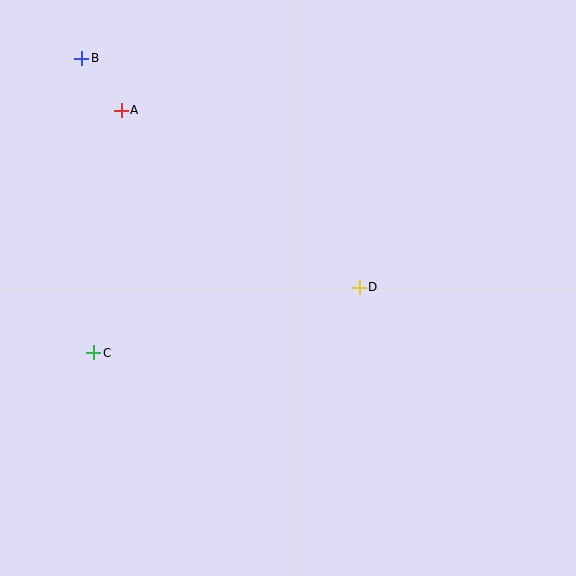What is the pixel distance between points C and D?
The distance between C and D is 273 pixels.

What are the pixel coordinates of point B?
Point B is at (82, 58).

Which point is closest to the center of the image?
Point D at (359, 287) is closest to the center.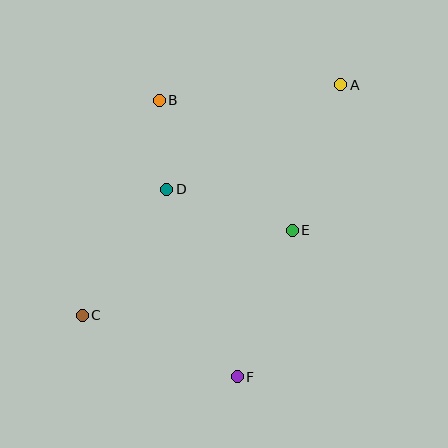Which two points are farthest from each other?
Points A and C are farthest from each other.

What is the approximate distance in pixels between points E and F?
The distance between E and F is approximately 156 pixels.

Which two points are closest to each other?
Points B and D are closest to each other.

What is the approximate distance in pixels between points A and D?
The distance between A and D is approximately 203 pixels.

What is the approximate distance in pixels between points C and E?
The distance between C and E is approximately 227 pixels.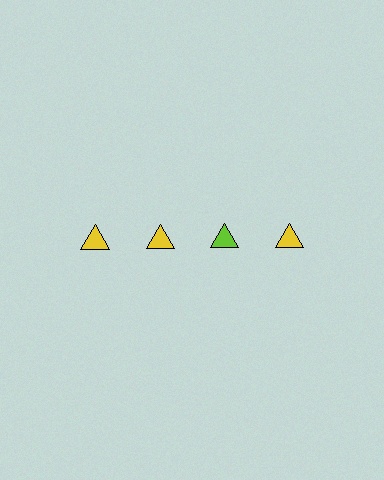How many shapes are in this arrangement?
There are 4 shapes arranged in a grid pattern.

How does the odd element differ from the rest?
It has a different color: lime instead of yellow.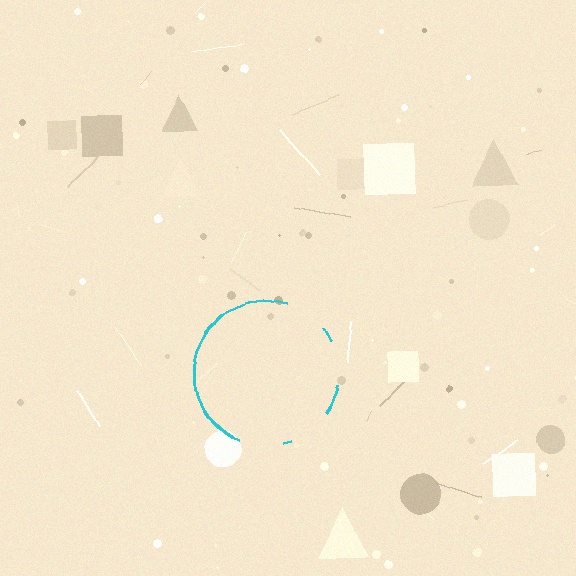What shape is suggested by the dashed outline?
The dashed outline suggests a circle.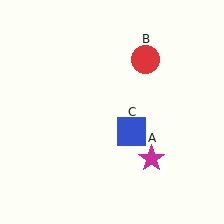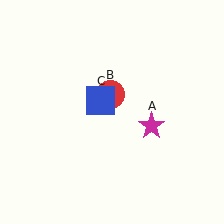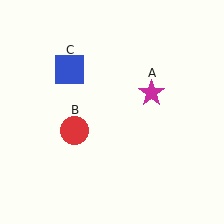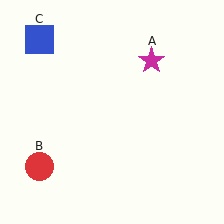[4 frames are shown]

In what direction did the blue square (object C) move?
The blue square (object C) moved up and to the left.